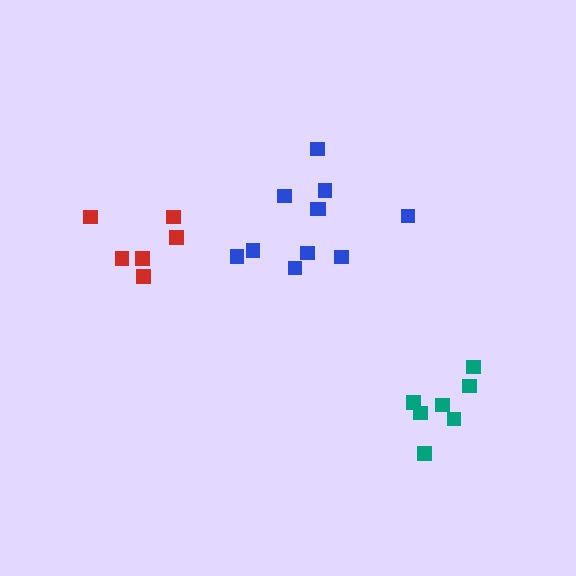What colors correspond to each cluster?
The clusters are colored: teal, blue, red.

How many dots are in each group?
Group 1: 7 dots, Group 2: 11 dots, Group 3: 6 dots (24 total).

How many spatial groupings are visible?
There are 3 spatial groupings.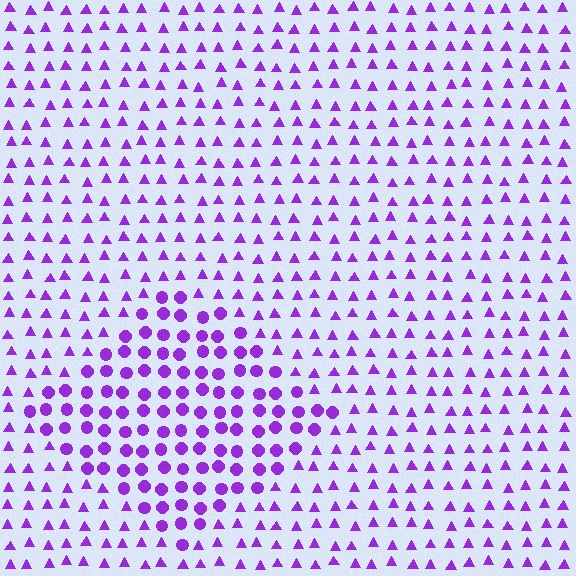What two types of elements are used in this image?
The image uses circles inside the diamond region and triangles outside it.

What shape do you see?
I see a diamond.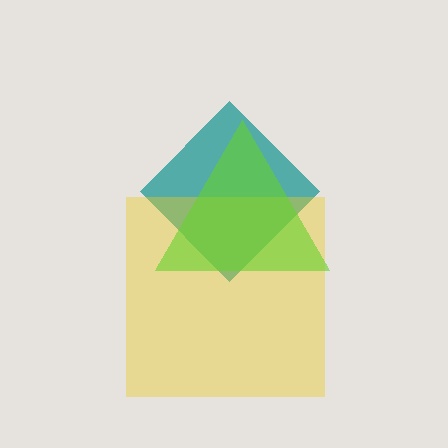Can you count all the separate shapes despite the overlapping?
Yes, there are 3 separate shapes.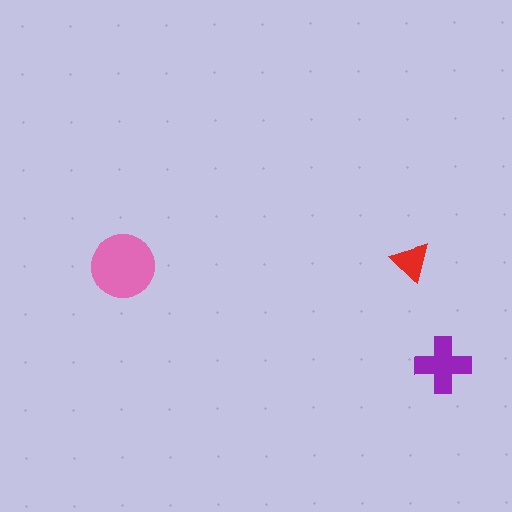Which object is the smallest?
The red triangle.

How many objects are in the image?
There are 3 objects in the image.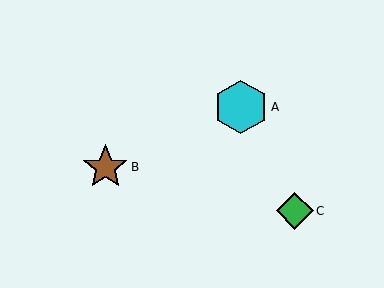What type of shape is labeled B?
Shape B is a brown star.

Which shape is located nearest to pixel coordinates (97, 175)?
The brown star (labeled B) at (105, 167) is nearest to that location.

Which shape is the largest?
The cyan hexagon (labeled A) is the largest.